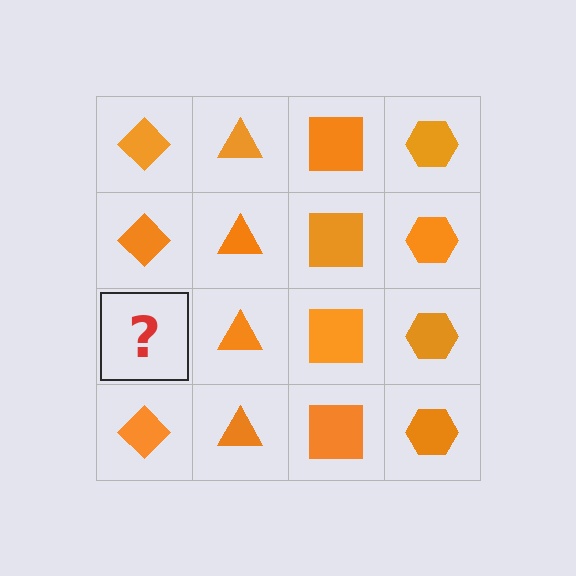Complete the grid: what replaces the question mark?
The question mark should be replaced with an orange diamond.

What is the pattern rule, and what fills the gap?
The rule is that each column has a consistent shape. The gap should be filled with an orange diamond.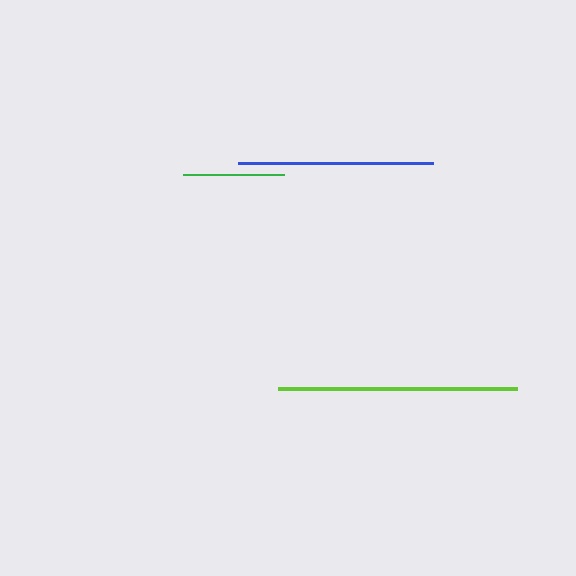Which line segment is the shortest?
The green line is the shortest at approximately 101 pixels.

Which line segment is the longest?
The lime line is the longest at approximately 239 pixels.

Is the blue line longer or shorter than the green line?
The blue line is longer than the green line.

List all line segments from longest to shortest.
From longest to shortest: lime, blue, green.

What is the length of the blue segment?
The blue segment is approximately 195 pixels long.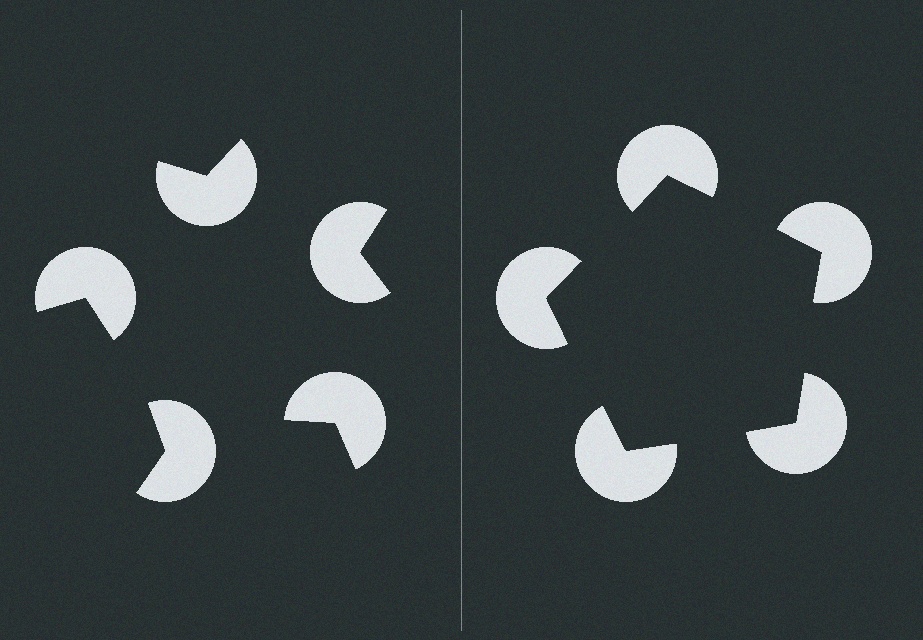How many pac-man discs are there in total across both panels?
10 — 5 on each side.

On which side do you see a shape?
An illusory pentagon appears on the right side. On the left side the wedge cuts are rotated, so no coherent shape forms.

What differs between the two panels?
The pac-man discs are positioned identically on both sides; only the wedge orientations differ. On the right they align to a pentagon; on the left they are misaligned.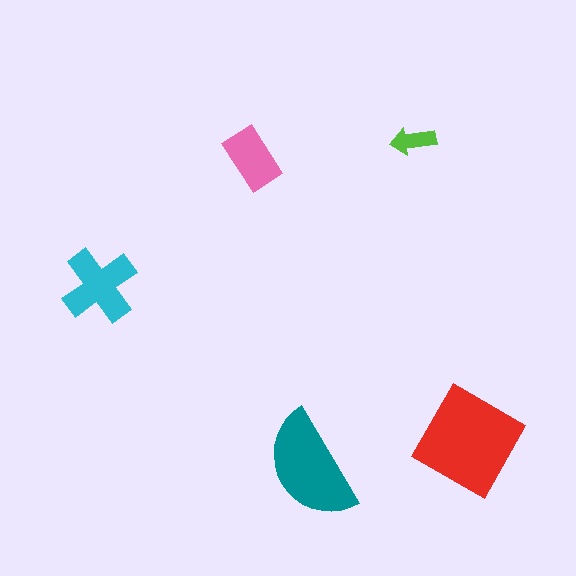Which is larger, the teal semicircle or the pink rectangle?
The teal semicircle.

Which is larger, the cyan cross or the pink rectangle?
The cyan cross.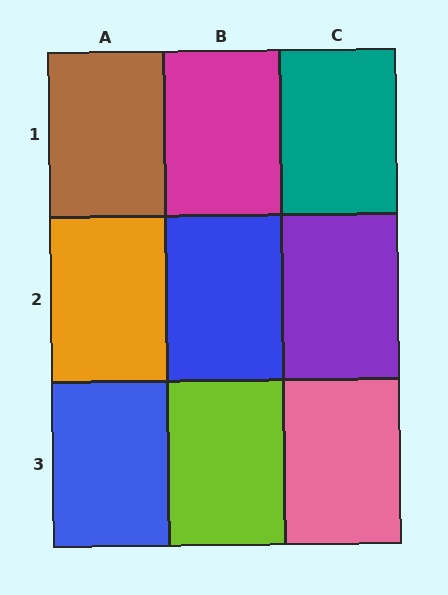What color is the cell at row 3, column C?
Pink.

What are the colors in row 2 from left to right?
Orange, blue, purple.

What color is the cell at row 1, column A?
Brown.